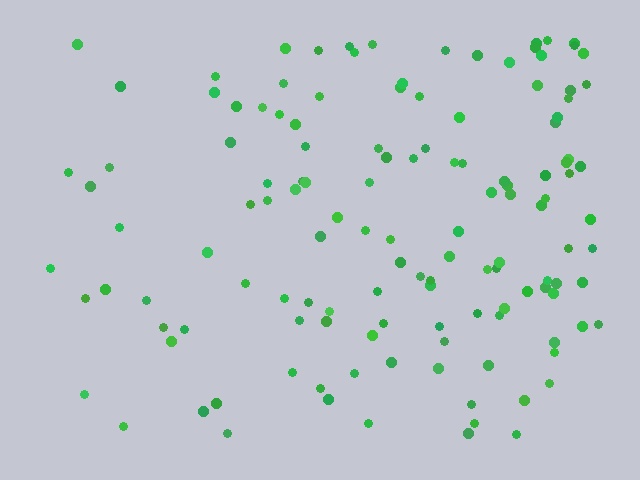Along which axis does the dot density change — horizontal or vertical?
Horizontal.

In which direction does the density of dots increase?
From left to right, with the right side densest.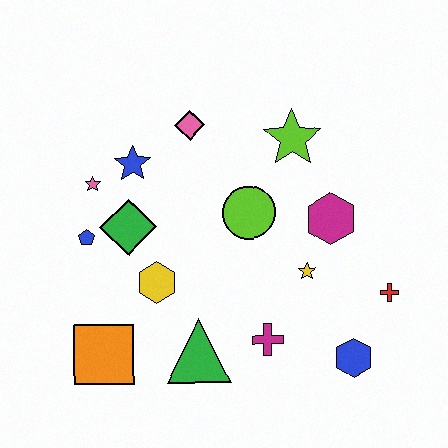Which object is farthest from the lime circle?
The orange square is farthest from the lime circle.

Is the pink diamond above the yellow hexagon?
Yes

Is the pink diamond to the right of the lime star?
No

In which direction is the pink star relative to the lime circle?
The pink star is to the left of the lime circle.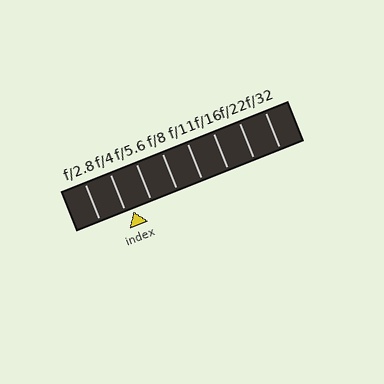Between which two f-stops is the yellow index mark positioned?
The index mark is between f/4 and f/5.6.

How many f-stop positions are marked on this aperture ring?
There are 8 f-stop positions marked.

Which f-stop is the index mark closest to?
The index mark is closest to f/4.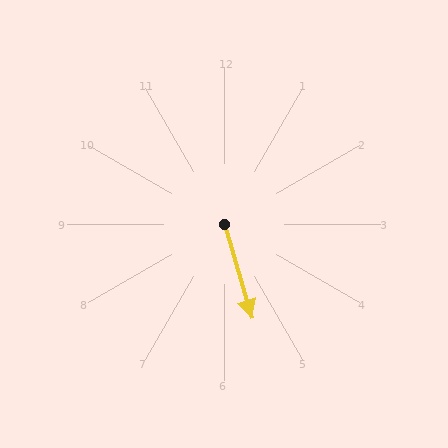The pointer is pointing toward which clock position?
Roughly 5 o'clock.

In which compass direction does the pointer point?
South.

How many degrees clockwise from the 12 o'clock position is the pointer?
Approximately 164 degrees.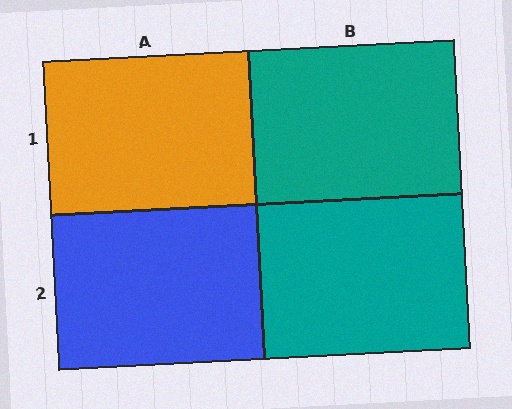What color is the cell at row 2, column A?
Blue.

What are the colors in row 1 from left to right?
Orange, teal.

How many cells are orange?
1 cell is orange.